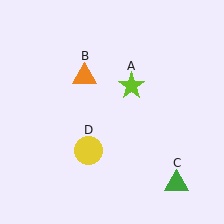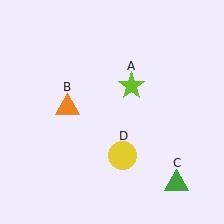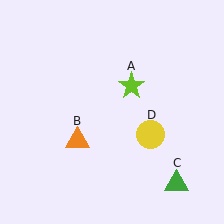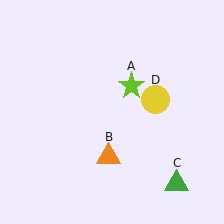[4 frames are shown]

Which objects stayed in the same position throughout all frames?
Lime star (object A) and green triangle (object C) remained stationary.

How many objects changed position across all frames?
2 objects changed position: orange triangle (object B), yellow circle (object D).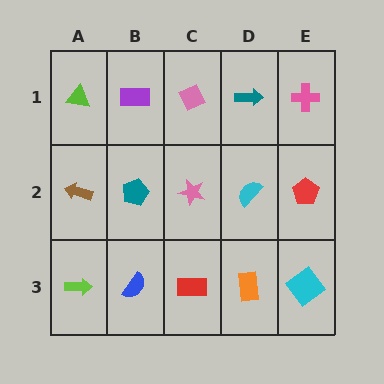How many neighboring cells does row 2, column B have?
4.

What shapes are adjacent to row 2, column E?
A pink cross (row 1, column E), a cyan diamond (row 3, column E), a cyan semicircle (row 2, column D).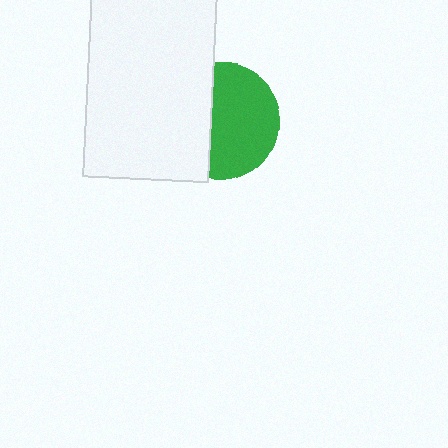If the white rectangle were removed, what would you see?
You would see the complete green circle.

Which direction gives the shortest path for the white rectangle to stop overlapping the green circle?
Moving left gives the shortest separation.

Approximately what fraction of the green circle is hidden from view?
Roughly 40% of the green circle is hidden behind the white rectangle.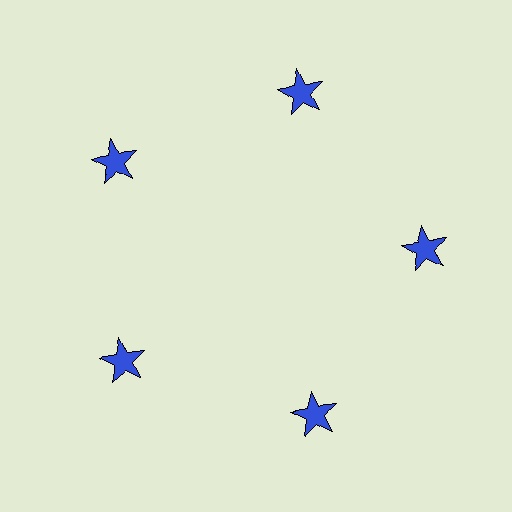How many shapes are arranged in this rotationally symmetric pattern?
There are 5 shapes, arranged in 5 groups of 1.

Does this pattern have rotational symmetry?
Yes, this pattern has 5-fold rotational symmetry. It looks the same after rotating 72 degrees around the center.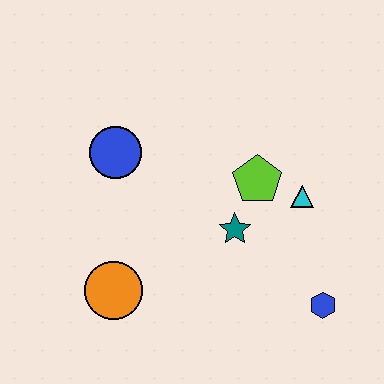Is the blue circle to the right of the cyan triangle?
No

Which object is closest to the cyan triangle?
The lime pentagon is closest to the cyan triangle.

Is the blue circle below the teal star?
No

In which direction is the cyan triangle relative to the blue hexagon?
The cyan triangle is above the blue hexagon.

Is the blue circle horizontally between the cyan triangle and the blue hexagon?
No